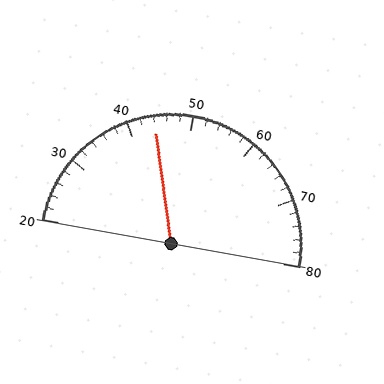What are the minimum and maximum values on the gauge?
The gauge ranges from 20 to 80.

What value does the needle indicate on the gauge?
The needle indicates approximately 44.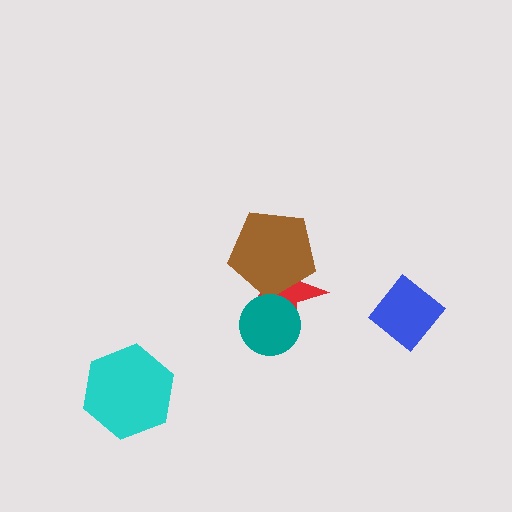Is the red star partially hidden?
Yes, it is partially covered by another shape.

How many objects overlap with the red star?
2 objects overlap with the red star.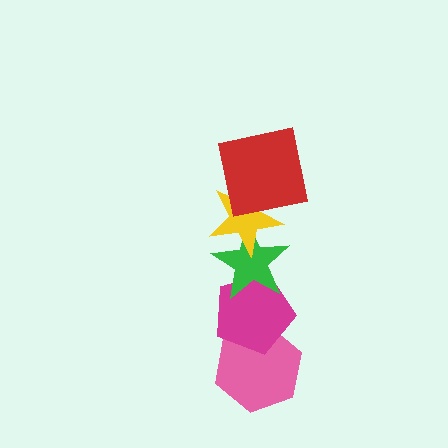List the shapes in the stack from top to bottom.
From top to bottom: the red square, the yellow star, the green star, the magenta pentagon, the pink hexagon.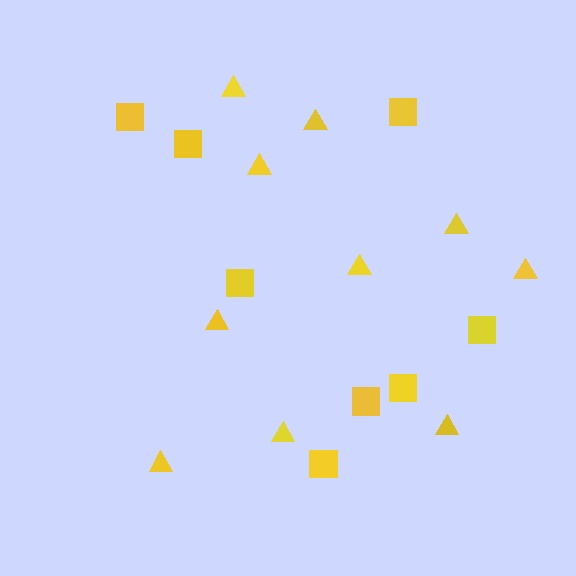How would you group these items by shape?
There are 2 groups: one group of triangles (10) and one group of squares (8).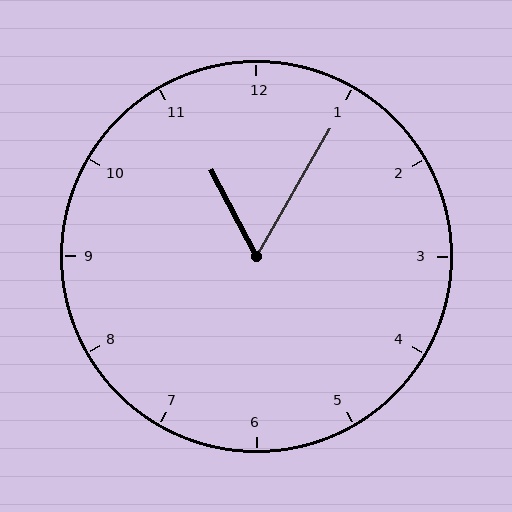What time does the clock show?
11:05.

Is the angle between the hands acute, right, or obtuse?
It is acute.